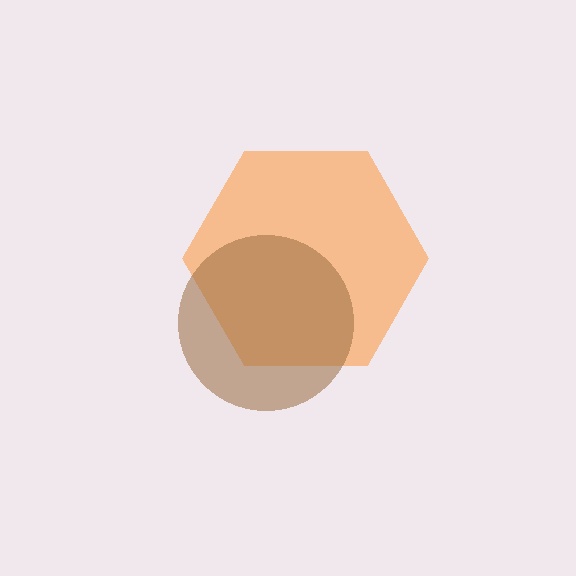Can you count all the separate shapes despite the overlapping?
Yes, there are 2 separate shapes.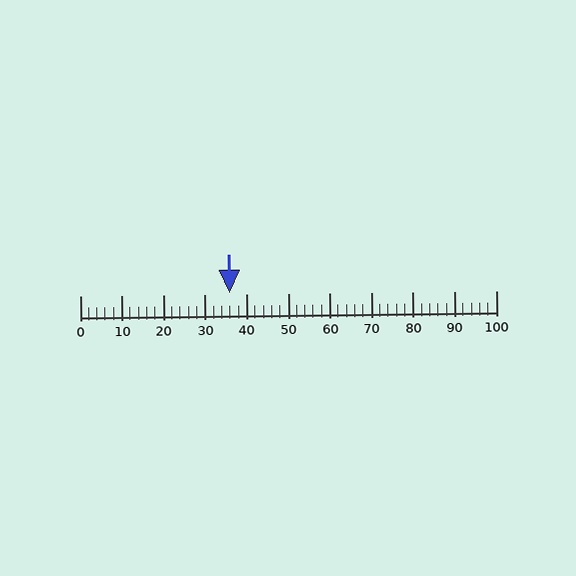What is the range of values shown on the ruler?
The ruler shows values from 0 to 100.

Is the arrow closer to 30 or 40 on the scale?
The arrow is closer to 40.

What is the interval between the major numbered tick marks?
The major tick marks are spaced 10 units apart.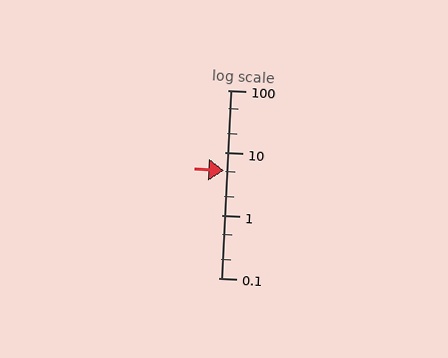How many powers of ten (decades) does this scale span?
The scale spans 3 decades, from 0.1 to 100.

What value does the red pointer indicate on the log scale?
The pointer indicates approximately 5.1.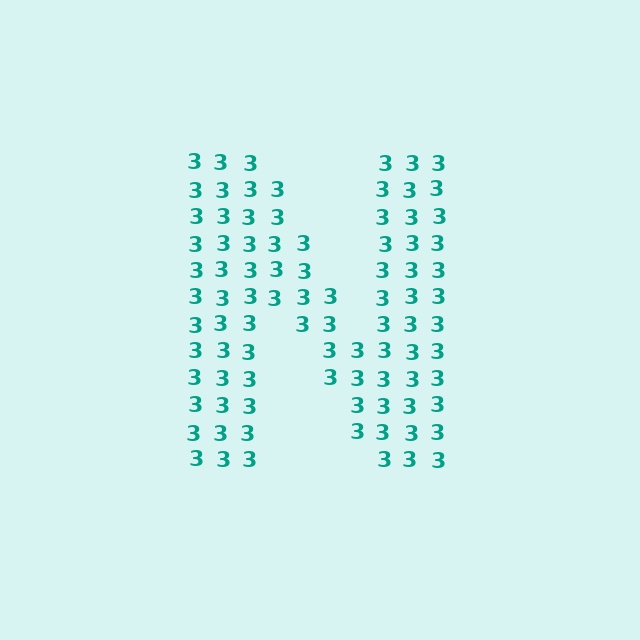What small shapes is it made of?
It is made of small digit 3's.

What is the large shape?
The large shape is the letter N.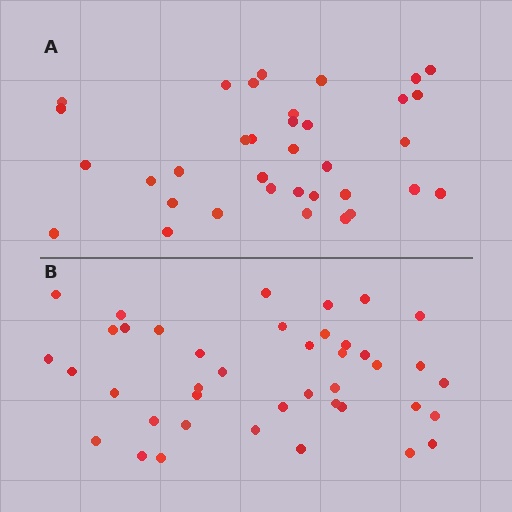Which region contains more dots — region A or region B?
Region B (the bottom region) has more dots.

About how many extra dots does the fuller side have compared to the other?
Region B has about 6 more dots than region A.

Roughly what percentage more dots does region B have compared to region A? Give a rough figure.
About 15% more.